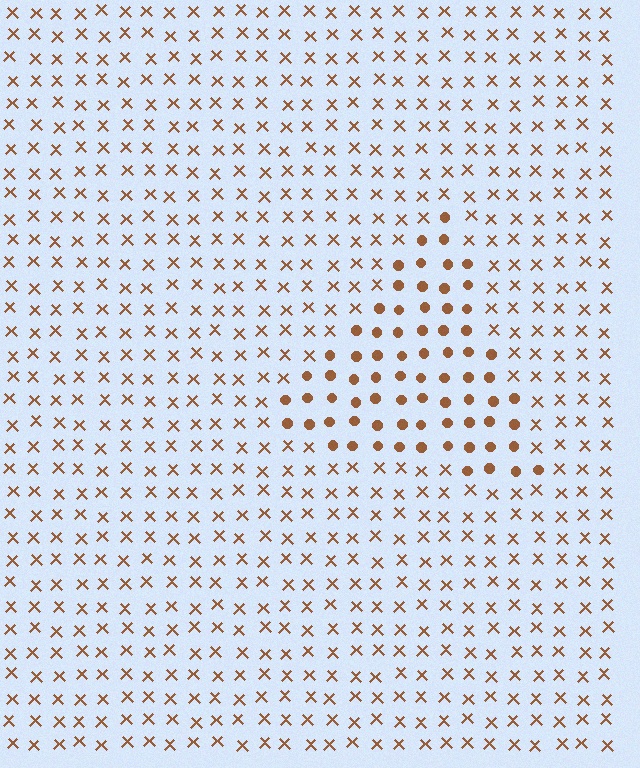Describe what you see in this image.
The image is filled with small brown elements arranged in a uniform grid. A triangle-shaped region contains circles, while the surrounding area contains X marks. The boundary is defined purely by the change in element shape.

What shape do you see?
I see a triangle.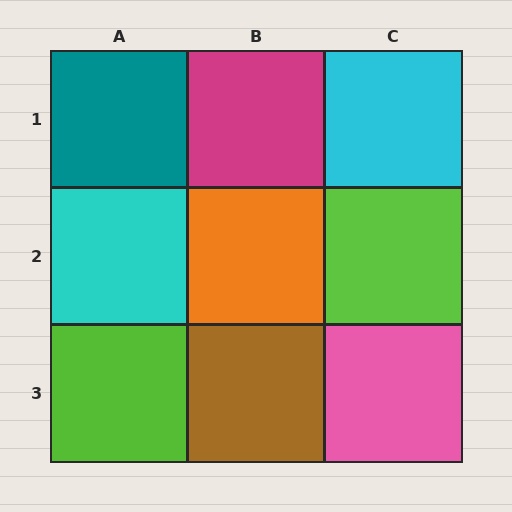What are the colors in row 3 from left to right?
Lime, brown, pink.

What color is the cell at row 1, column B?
Magenta.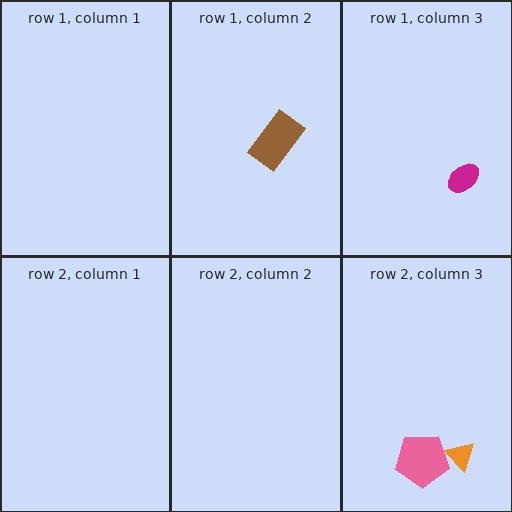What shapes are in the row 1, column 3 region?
The magenta ellipse.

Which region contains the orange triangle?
The row 2, column 3 region.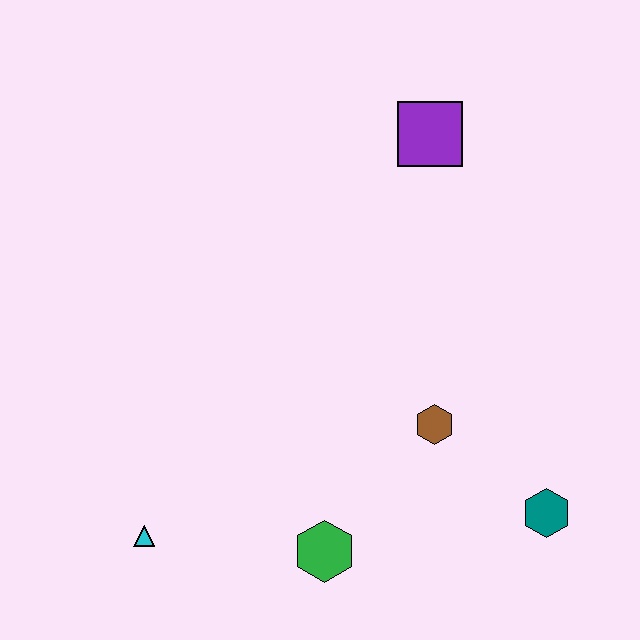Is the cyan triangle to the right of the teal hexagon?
No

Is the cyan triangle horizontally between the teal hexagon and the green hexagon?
No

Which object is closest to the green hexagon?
The brown hexagon is closest to the green hexagon.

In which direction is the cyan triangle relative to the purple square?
The cyan triangle is below the purple square.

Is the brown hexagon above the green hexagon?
Yes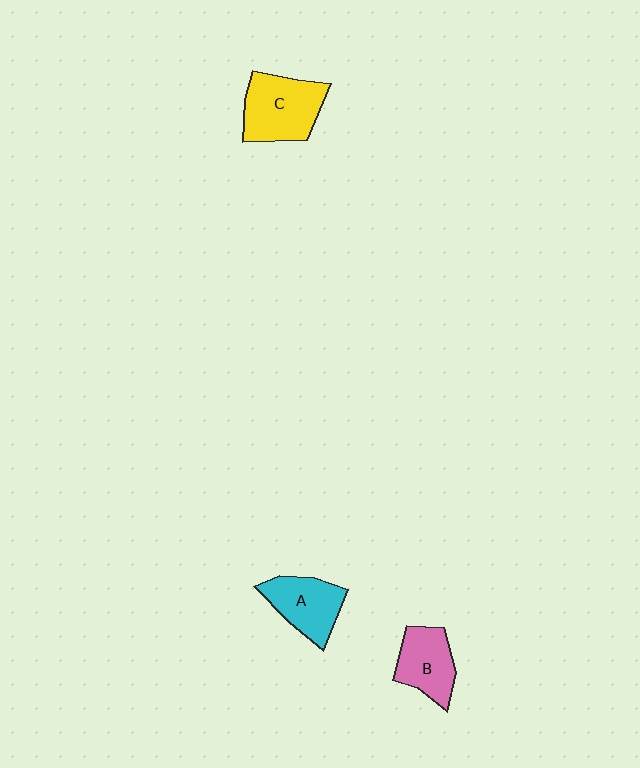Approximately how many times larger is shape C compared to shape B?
Approximately 1.3 times.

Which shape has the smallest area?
Shape B (pink).